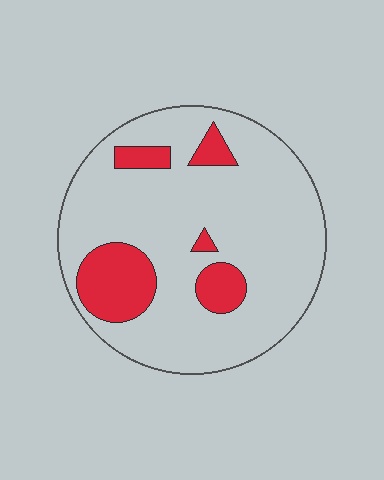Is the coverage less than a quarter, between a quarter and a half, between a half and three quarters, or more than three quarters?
Less than a quarter.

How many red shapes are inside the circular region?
5.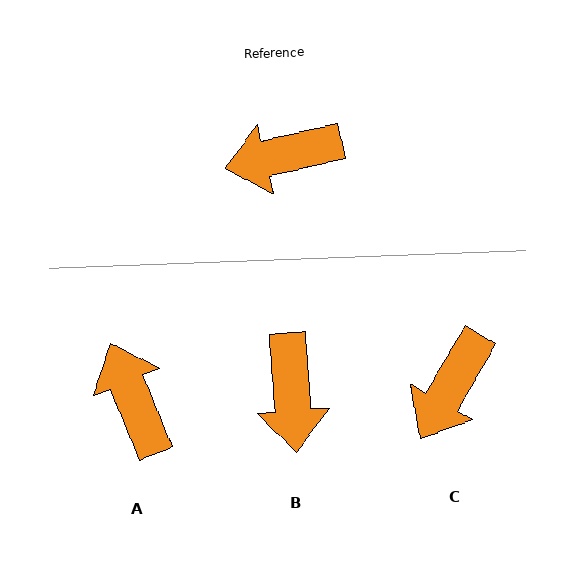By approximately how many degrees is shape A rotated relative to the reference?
Approximately 81 degrees clockwise.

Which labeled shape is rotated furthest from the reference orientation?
B, about 81 degrees away.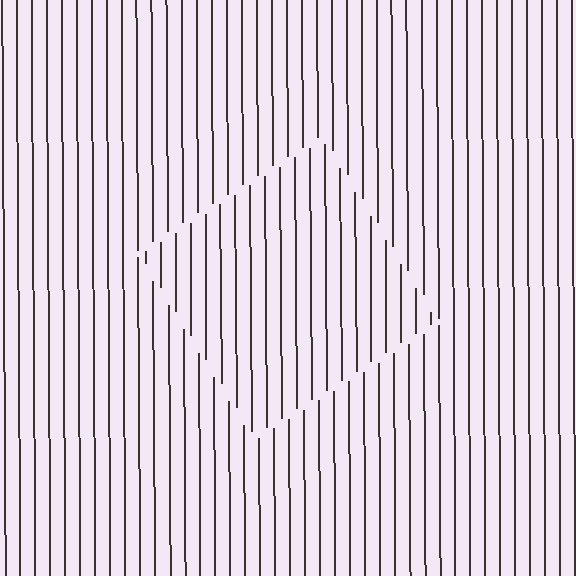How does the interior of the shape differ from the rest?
The interior of the shape contains the same grating, shifted by half a period — the contour is defined by the phase discontinuity where line-ends from the inner and outer gratings abut.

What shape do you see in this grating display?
An illusory square. The interior of the shape contains the same grating, shifted by half a period — the contour is defined by the phase discontinuity where line-ends from the inner and outer gratings abut.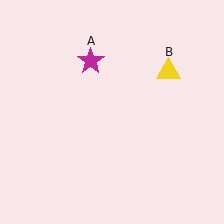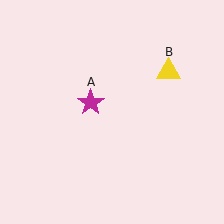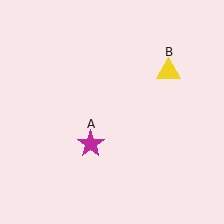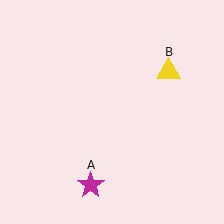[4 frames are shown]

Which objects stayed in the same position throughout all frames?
Yellow triangle (object B) remained stationary.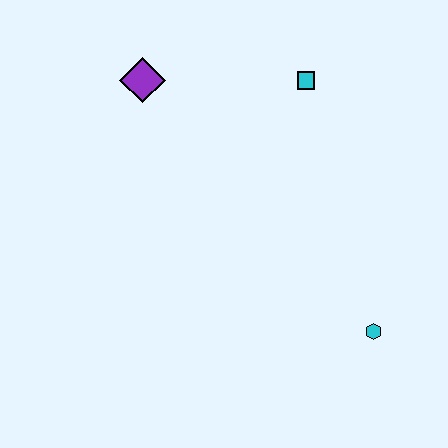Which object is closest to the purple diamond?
The cyan square is closest to the purple diamond.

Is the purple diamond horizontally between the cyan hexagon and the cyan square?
No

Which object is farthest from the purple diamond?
The cyan hexagon is farthest from the purple diamond.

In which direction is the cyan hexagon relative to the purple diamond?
The cyan hexagon is below the purple diamond.